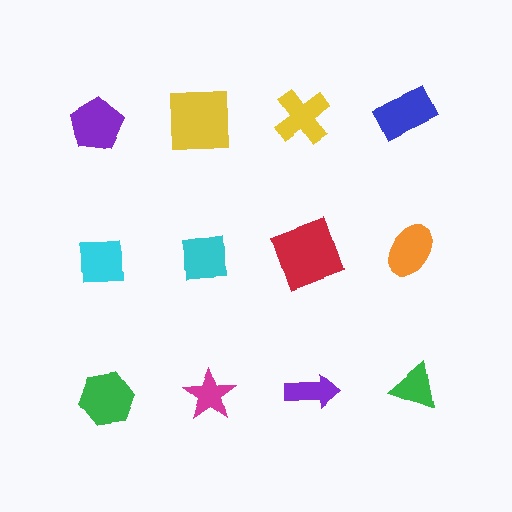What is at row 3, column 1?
A green hexagon.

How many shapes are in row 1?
4 shapes.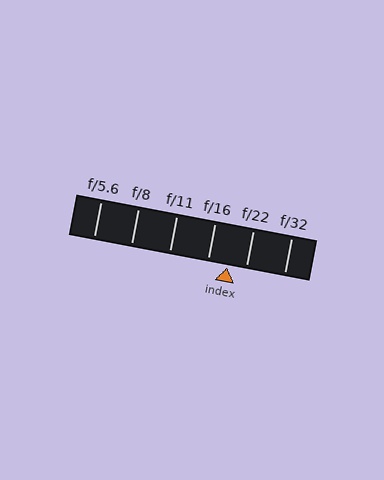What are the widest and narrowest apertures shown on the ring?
The widest aperture shown is f/5.6 and the narrowest is f/32.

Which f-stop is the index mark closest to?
The index mark is closest to f/22.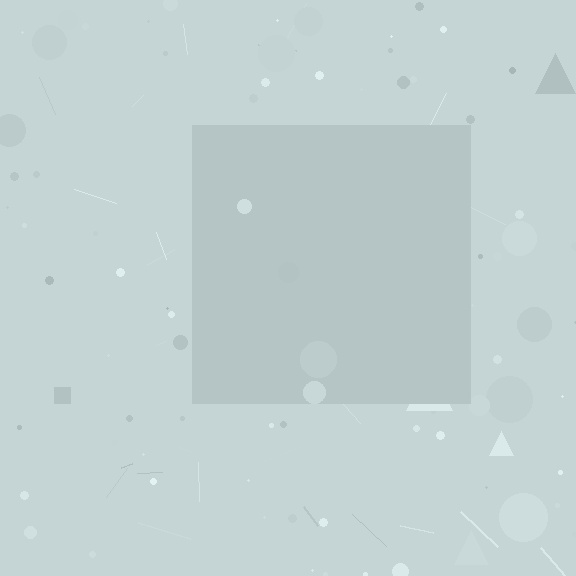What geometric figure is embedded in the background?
A square is embedded in the background.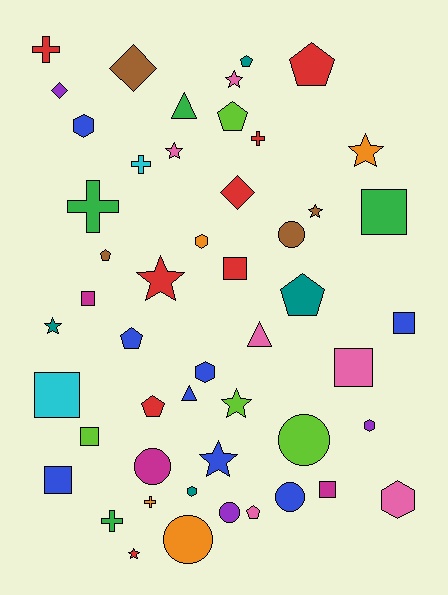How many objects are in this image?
There are 50 objects.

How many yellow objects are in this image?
There are no yellow objects.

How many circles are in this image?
There are 6 circles.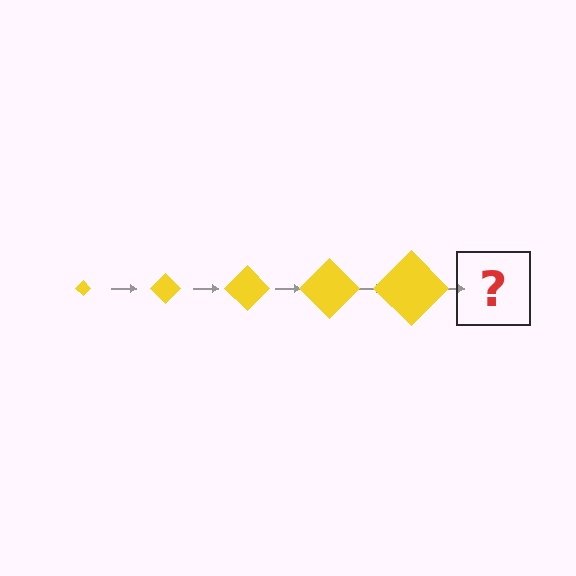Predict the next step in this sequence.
The next step is a yellow diamond, larger than the previous one.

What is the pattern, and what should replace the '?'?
The pattern is that the diamond gets progressively larger each step. The '?' should be a yellow diamond, larger than the previous one.